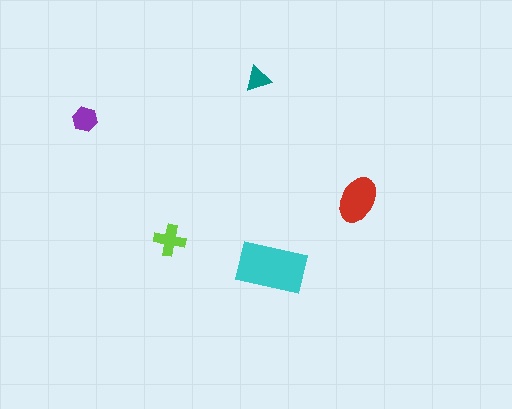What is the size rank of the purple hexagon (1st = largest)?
4th.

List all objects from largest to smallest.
The cyan rectangle, the red ellipse, the lime cross, the purple hexagon, the teal triangle.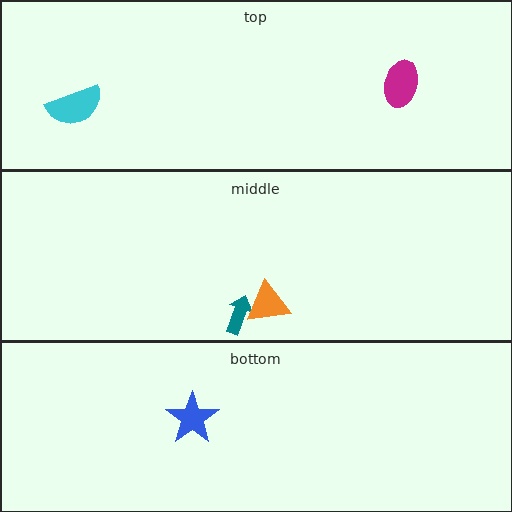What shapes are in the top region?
The magenta ellipse, the cyan semicircle.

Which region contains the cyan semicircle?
The top region.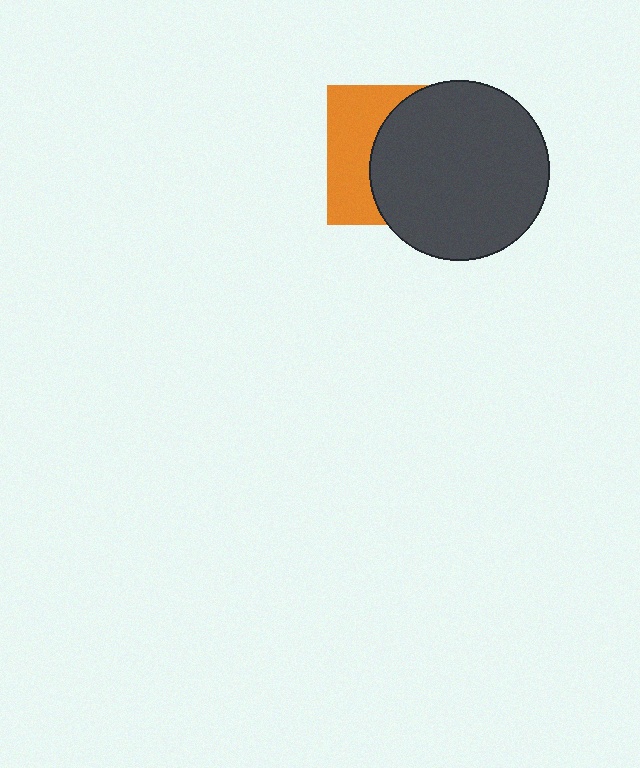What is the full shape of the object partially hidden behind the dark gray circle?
The partially hidden object is an orange square.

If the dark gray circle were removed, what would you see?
You would see the complete orange square.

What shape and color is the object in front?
The object in front is a dark gray circle.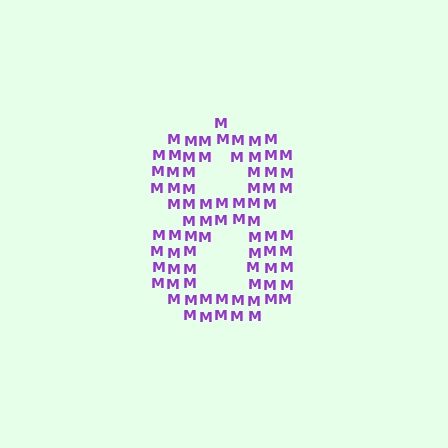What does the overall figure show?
The overall figure shows the digit 8.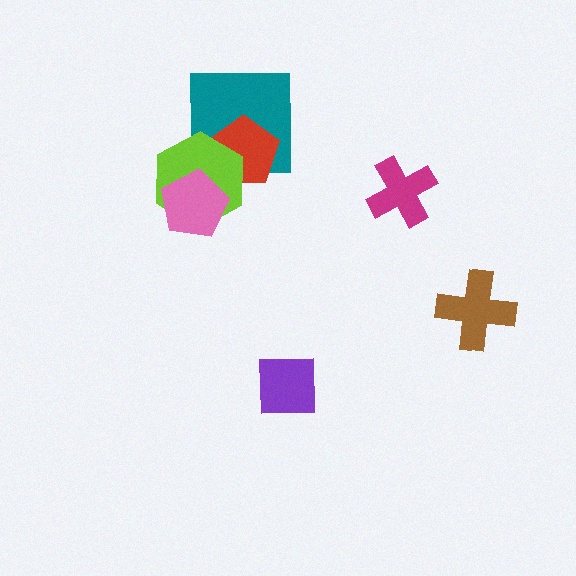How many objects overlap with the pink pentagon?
1 object overlaps with the pink pentagon.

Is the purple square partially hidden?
No, no other shape covers it.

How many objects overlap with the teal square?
2 objects overlap with the teal square.